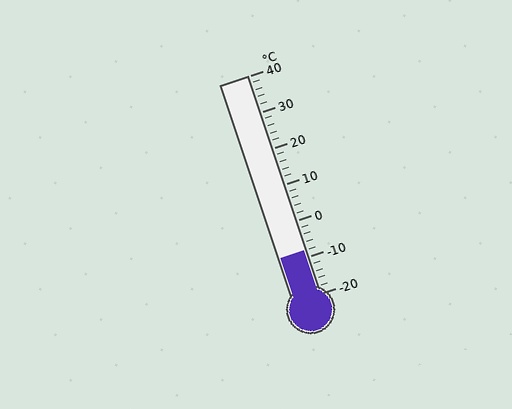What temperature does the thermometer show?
The thermometer shows approximately -8°C.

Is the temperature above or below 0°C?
The temperature is below 0°C.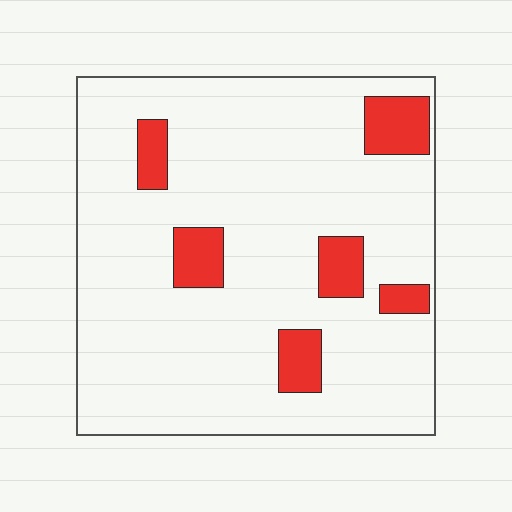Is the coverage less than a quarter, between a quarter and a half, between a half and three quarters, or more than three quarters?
Less than a quarter.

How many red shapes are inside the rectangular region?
6.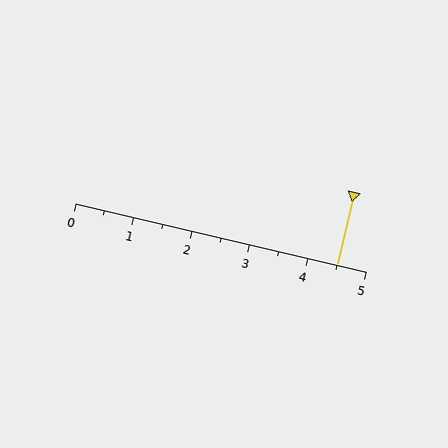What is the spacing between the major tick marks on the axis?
The major ticks are spaced 1 apart.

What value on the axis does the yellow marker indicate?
The marker indicates approximately 4.5.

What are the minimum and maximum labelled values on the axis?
The axis runs from 0 to 5.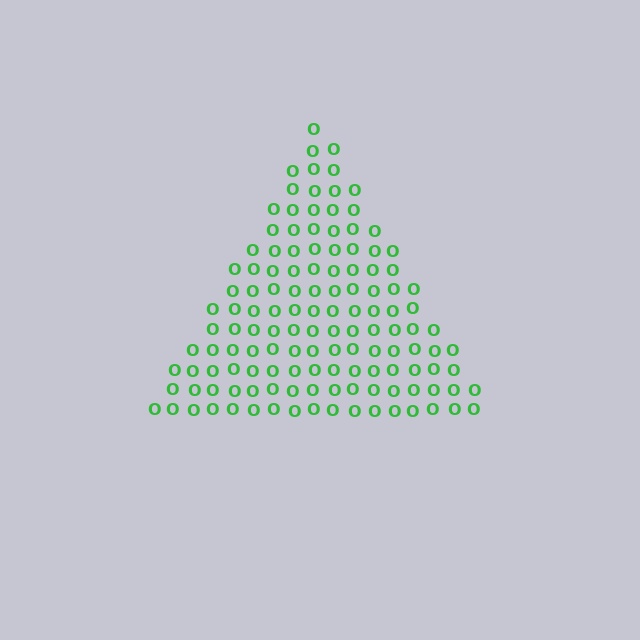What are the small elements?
The small elements are letter O's.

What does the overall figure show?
The overall figure shows a triangle.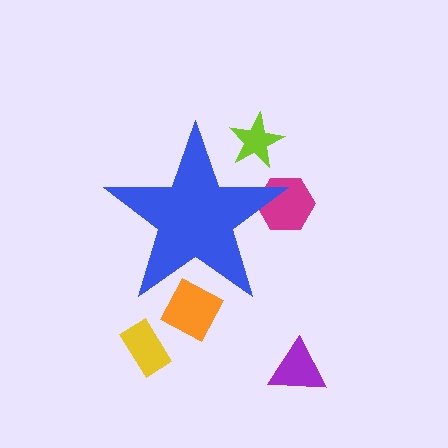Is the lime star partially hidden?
Yes, the lime star is partially hidden behind the blue star.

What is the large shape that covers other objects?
A blue star.